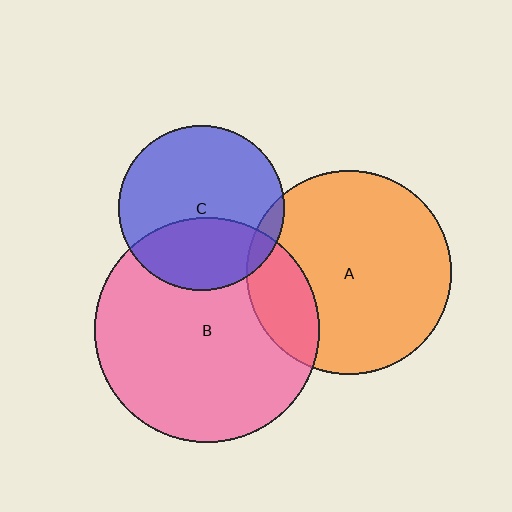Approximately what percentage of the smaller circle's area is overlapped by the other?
Approximately 35%.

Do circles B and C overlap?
Yes.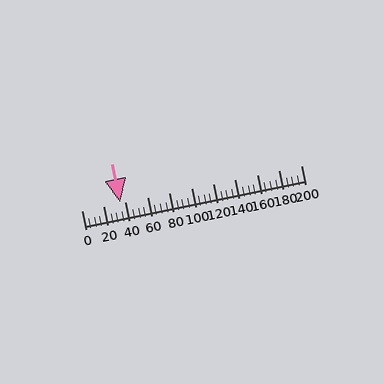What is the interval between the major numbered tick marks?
The major tick marks are spaced 20 units apart.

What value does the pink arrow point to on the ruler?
The pink arrow points to approximately 36.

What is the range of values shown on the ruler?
The ruler shows values from 0 to 200.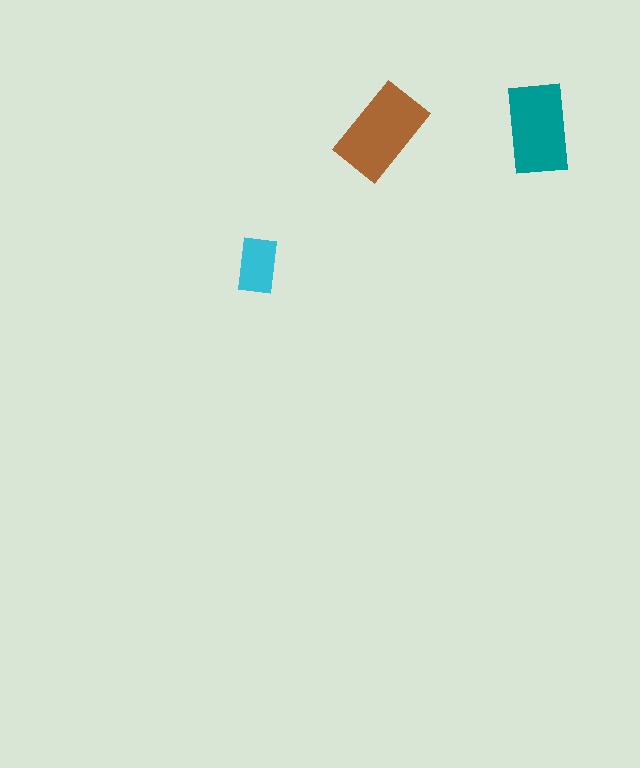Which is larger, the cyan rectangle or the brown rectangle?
The brown one.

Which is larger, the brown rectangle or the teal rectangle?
The brown one.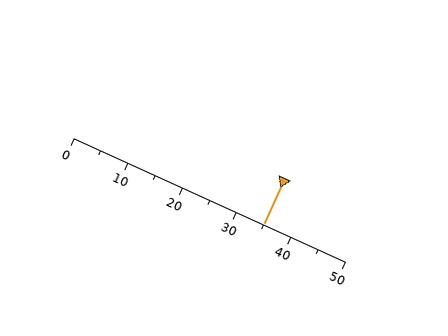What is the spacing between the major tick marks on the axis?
The major ticks are spaced 10 apart.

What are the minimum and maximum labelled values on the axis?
The axis runs from 0 to 50.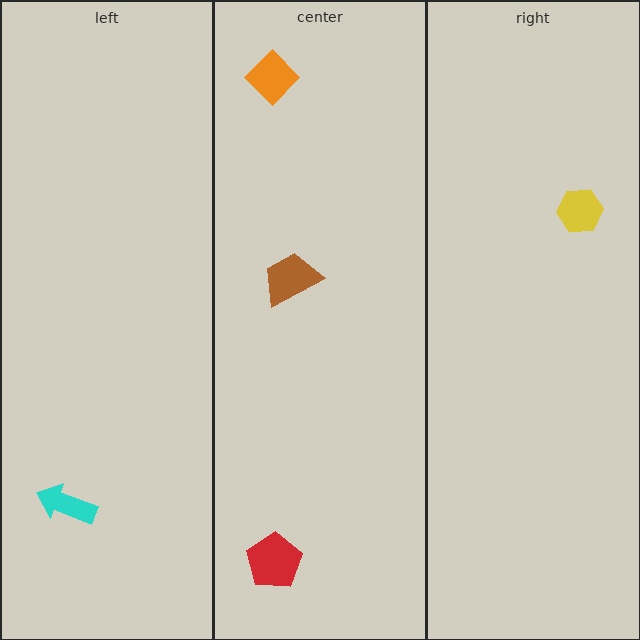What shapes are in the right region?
The yellow hexagon.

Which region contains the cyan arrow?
The left region.